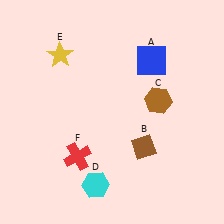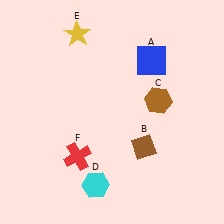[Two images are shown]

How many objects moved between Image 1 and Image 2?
1 object moved between the two images.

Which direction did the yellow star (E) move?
The yellow star (E) moved up.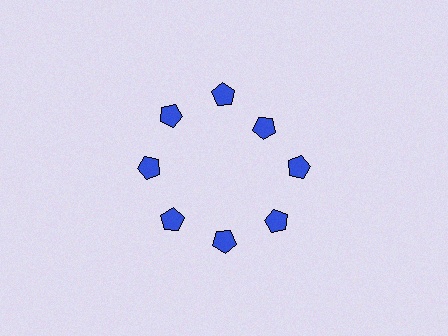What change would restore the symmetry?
The symmetry would be restored by moving it outward, back onto the ring so that all 8 pentagons sit at equal angles and equal distance from the center.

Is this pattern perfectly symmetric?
No. The 8 blue pentagons are arranged in a ring, but one element near the 2 o'clock position is pulled inward toward the center, breaking the 8-fold rotational symmetry.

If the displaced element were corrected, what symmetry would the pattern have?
It would have 8-fold rotational symmetry — the pattern would map onto itself every 45 degrees.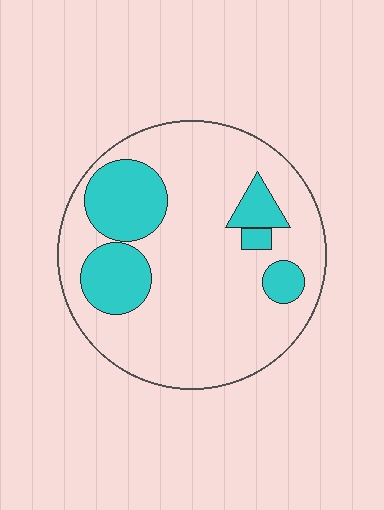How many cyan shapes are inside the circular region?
5.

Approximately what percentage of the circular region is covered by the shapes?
Approximately 25%.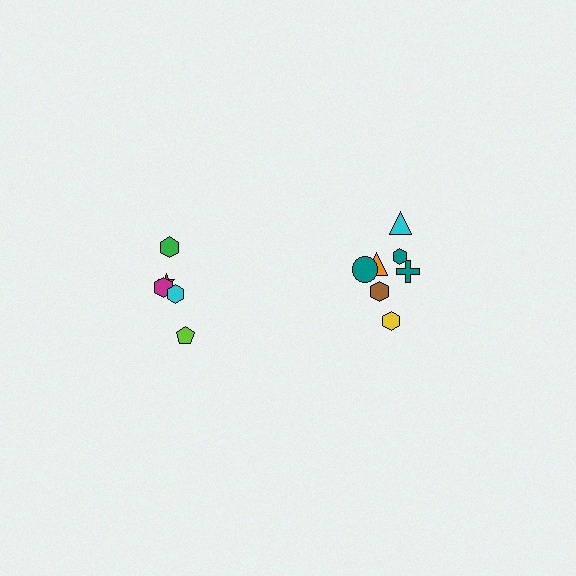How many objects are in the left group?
There are 5 objects.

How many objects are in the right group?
There are 7 objects.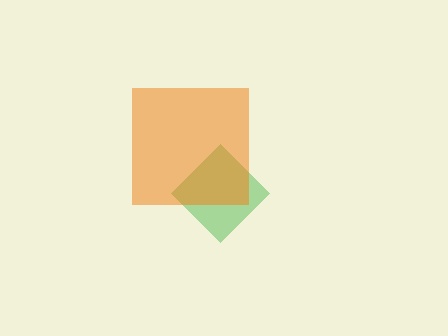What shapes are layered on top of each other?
The layered shapes are: a green diamond, an orange square.